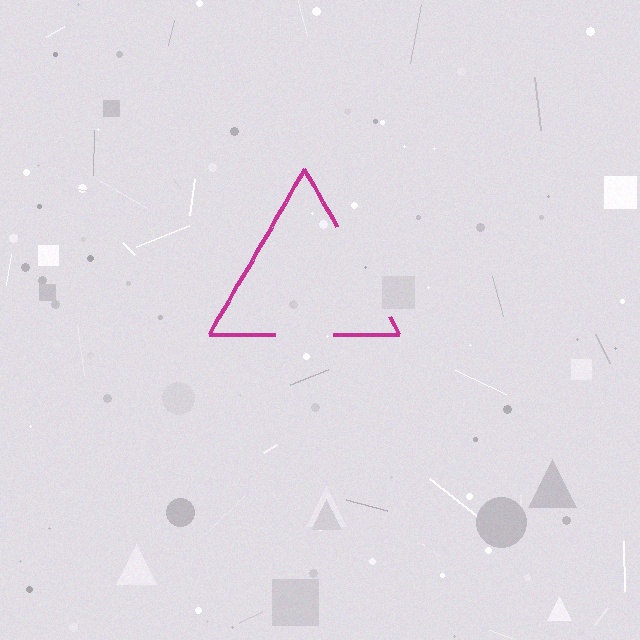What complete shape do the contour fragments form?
The contour fragments form a triangle.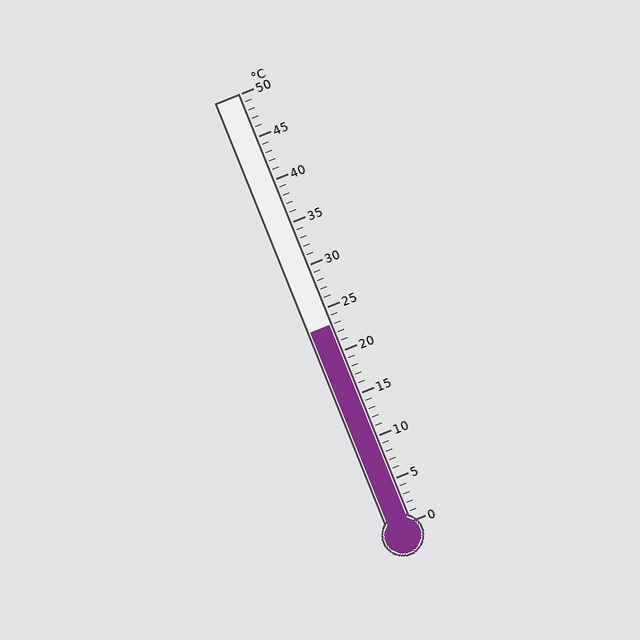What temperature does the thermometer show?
The thermometer shows approximately 23°C.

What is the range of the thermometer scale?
The thermometer scale ranges from 0°C to 50°C.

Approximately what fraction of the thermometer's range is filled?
The thermometer is filled to approximately 45% of its range.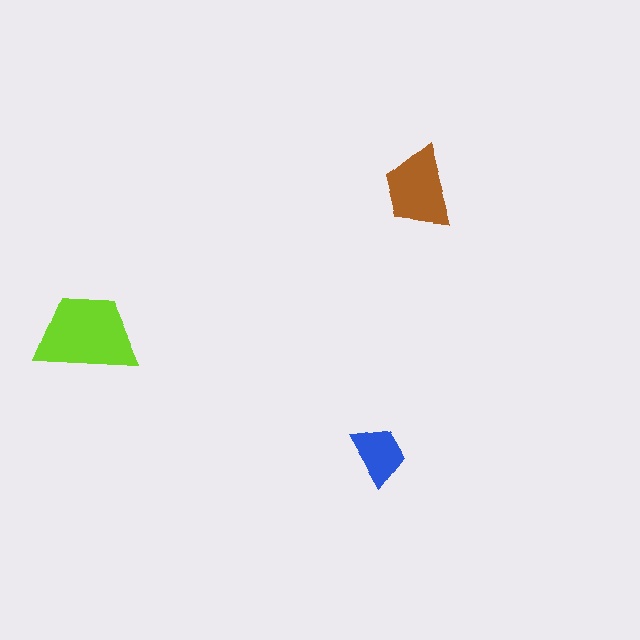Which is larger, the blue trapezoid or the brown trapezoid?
The brown one.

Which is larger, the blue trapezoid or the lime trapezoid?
The lime one.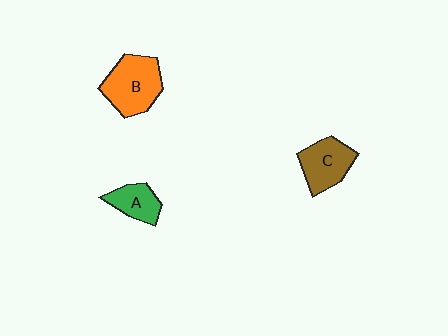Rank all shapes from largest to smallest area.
From largest to smallest: B (orange), C (brown), A (green).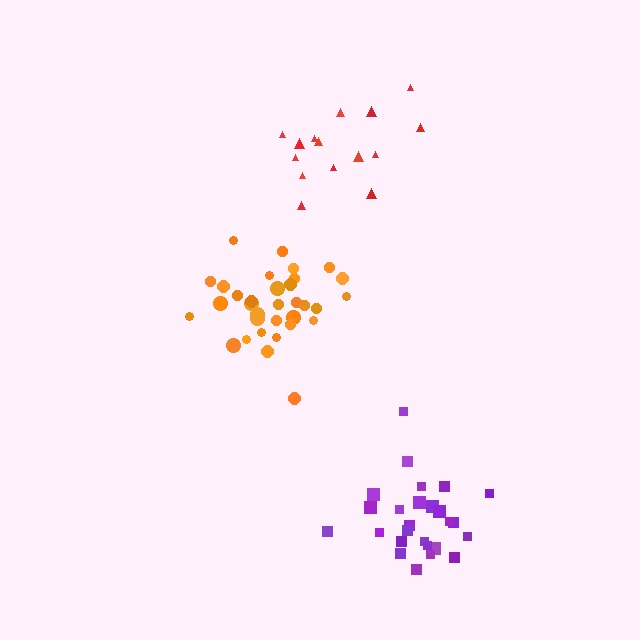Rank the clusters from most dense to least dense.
orange, purple, red.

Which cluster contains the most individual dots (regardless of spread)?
Orange (34).